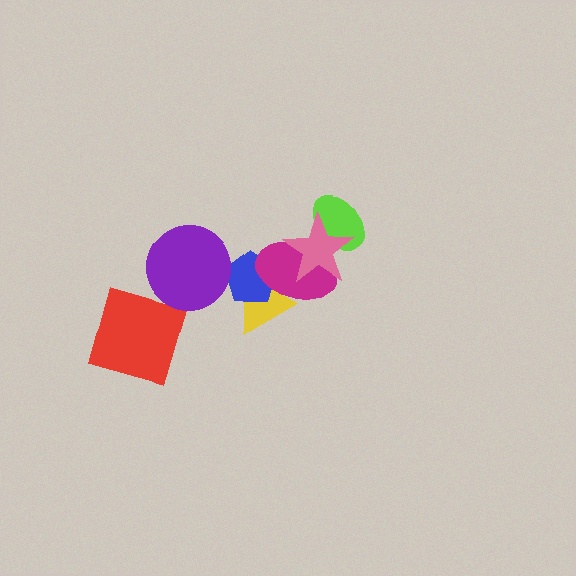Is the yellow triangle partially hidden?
Yes, it is partially covered by another shape.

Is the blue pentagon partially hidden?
Yes, it is partially covered by another shape.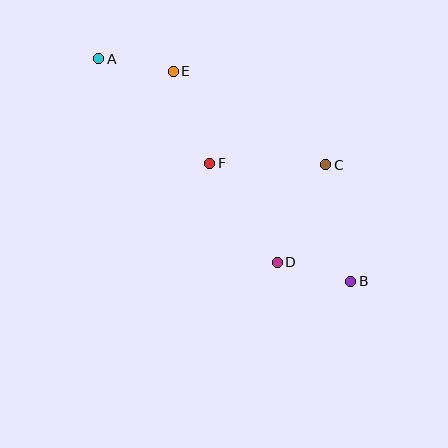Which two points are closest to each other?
Points A and E are closest to each other.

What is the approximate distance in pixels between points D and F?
The distance between D and F is approximately 120 pixels.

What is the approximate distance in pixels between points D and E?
The distance between D and E is approximately 217 pixels.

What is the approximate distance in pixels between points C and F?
The distance between C and F is approximately 116 pixels.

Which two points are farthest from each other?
Points A and B are farthest from each other.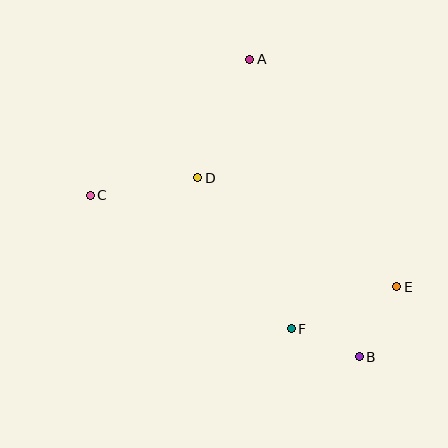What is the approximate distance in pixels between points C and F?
The distance between C and F is approximately 241 pixels.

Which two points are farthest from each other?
Points C and E are farthest from each other.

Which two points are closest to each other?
Points B and F are closest to each other.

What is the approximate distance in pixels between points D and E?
The distance between D and E is approximately 227 pixels.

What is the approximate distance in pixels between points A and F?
The distance between A and F is approximately 273 pixels.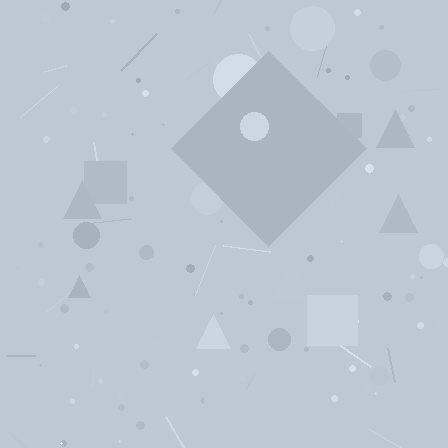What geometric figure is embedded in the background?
A diamond is embedded in the background.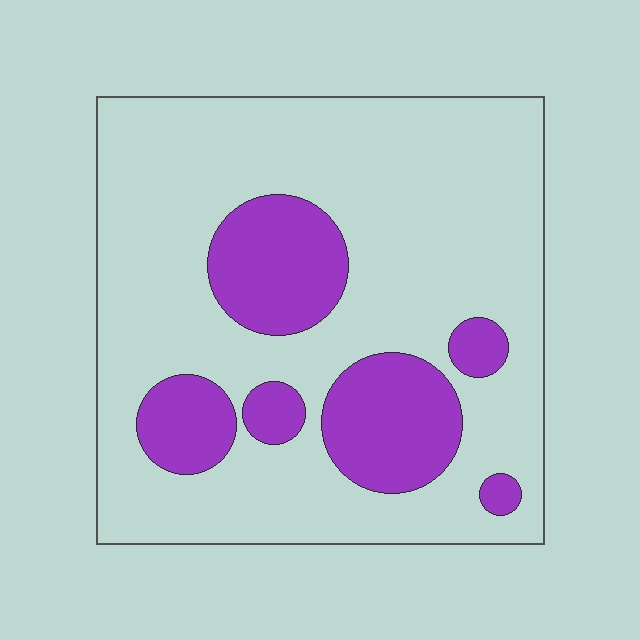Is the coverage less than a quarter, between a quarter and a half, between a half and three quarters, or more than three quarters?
Less than a quarter.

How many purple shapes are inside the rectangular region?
6.